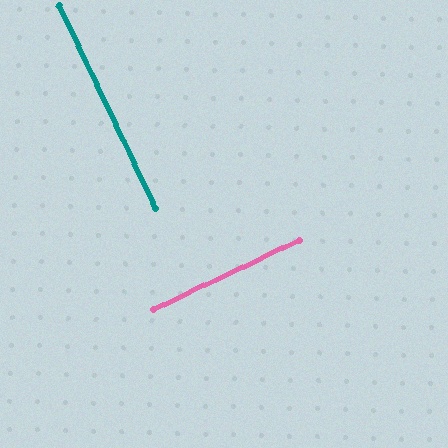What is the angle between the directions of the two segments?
Approximately 90 degrees.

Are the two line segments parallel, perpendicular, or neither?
Perpendicular — they meet at approximately 90°.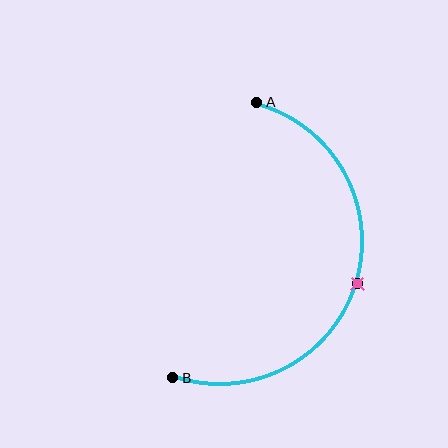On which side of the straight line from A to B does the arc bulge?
The arc bulges to the right of the straight line connecting A and B.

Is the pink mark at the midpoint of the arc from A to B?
Yes. The pink mark lies on the arc at equal arc-length from both A and B — it is the arc midpoint.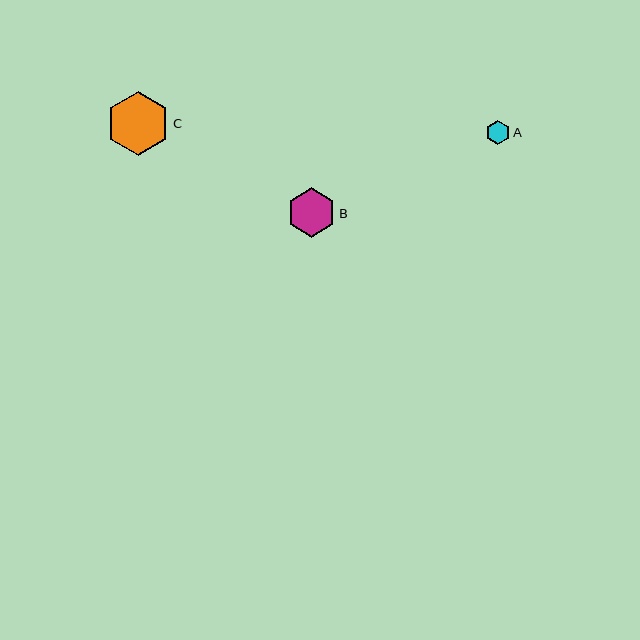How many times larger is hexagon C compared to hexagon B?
Hexagon C is approximately 1.3 times the size of hexagon B.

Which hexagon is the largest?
Hexagon C is the largest with a size of approximately 64 pixels.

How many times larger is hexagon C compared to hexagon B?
Hexagon C is approximately 1.3 times the size of hexagon B.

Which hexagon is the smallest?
Hexagon A is the smallest with a size of approximately 24 pixels.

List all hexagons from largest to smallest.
From largest to smallest: C, B, A.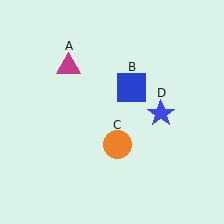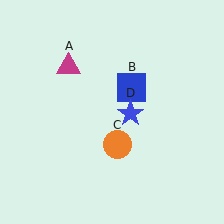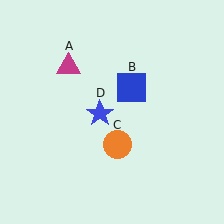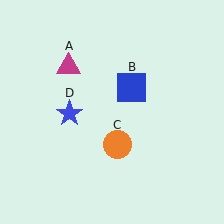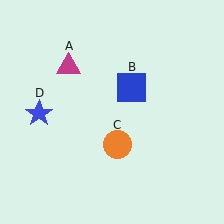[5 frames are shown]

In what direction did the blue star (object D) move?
The blue star (object D) moved left.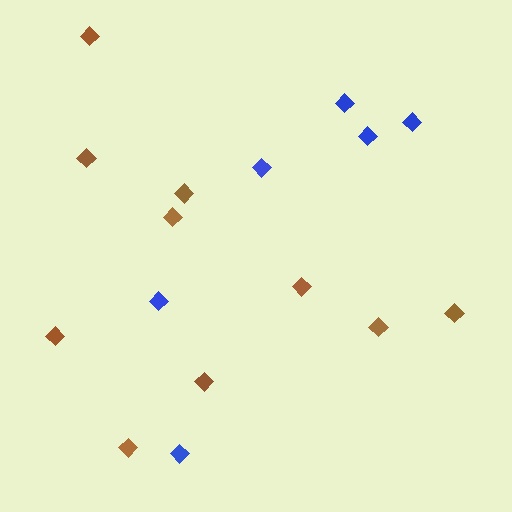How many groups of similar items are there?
There are 2 groups: one group of brown diamonds (10) and one group of blue diamonds (6).